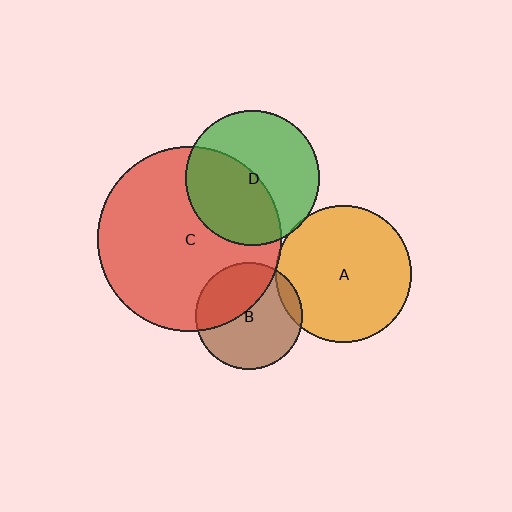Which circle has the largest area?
Circle C (red).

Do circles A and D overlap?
Yes.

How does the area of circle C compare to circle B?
Approximately 3.0 times.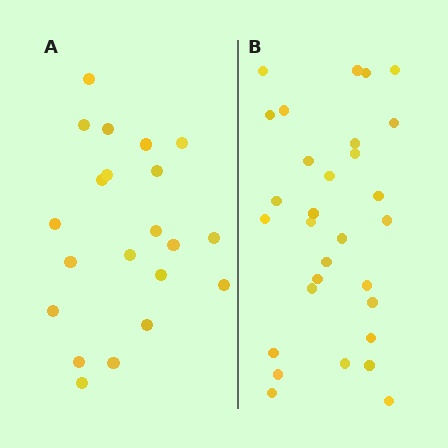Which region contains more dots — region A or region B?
Region B (the right region) has more dots.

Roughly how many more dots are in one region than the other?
Region B has roughly 8 or so more dots than region A.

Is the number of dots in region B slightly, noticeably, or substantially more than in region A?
Region B has noticeably more, but not dramatically so. The ratio is roughly 1.4 to 1.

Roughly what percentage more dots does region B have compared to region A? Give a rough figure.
About 45% more.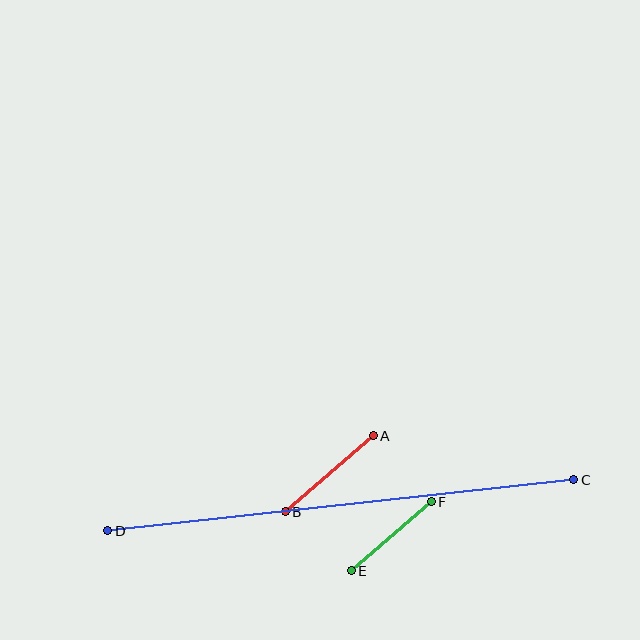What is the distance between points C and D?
The distance is approximately 469 pixels.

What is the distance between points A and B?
The distance is approximately 116 pixels.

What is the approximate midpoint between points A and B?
The midpoint is at approximately (329, 474) pixels.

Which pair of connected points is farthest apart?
Points C and D are farthest apart.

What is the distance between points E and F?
The distance is approximately 106 pixels.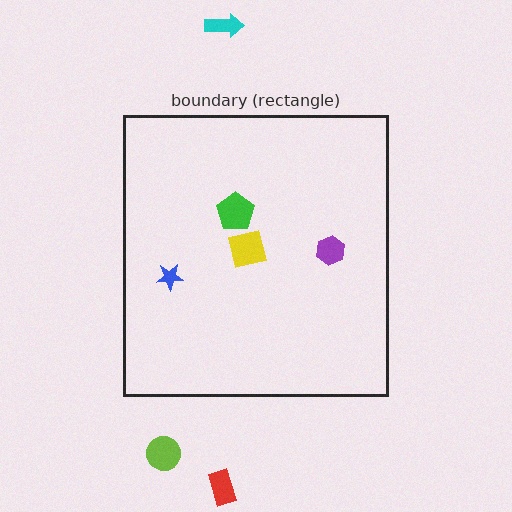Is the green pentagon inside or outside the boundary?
Inside.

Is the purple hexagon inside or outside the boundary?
Inside.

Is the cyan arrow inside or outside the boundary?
Outside.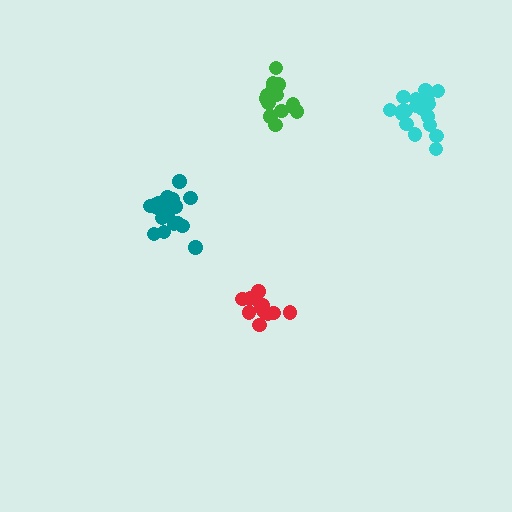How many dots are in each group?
Group 1: 15 dots, Group 2: 19 dots, Group 3: 20 dots, Group 4: 16 dots (70 total).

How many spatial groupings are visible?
There are 4 spatial groupings.